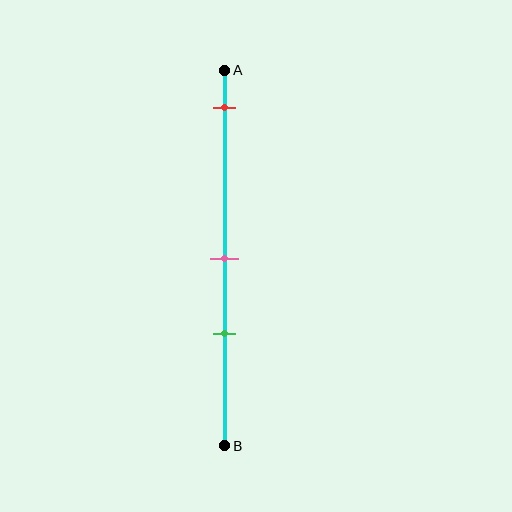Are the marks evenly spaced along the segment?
No, the marks are not evenly spaced.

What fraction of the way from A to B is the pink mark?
The pink mark is approximately 50% (0.5) of the way from A to B.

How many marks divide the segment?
There are 3 marks dividing the segment.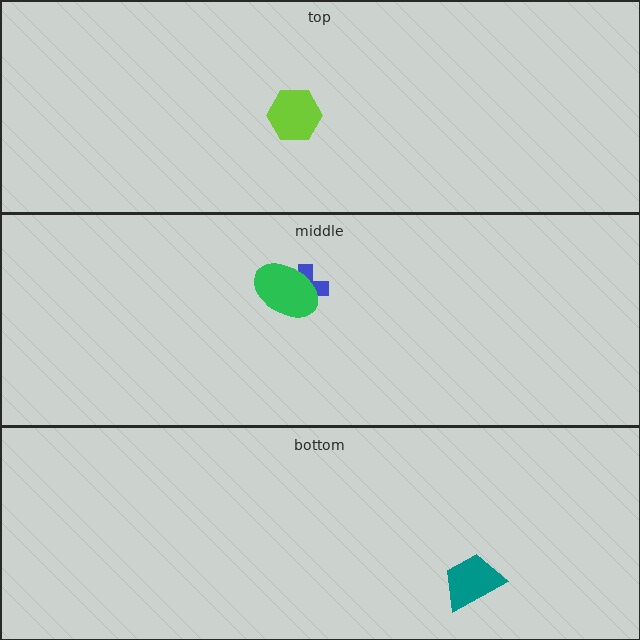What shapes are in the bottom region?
The teal trapezoid.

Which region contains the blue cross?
The middle region.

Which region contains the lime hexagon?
The top region.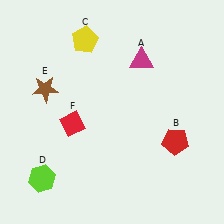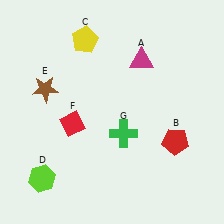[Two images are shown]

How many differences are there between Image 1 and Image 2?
There is 1 difference between the two images.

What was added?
A green cross (G) was added in Image 2.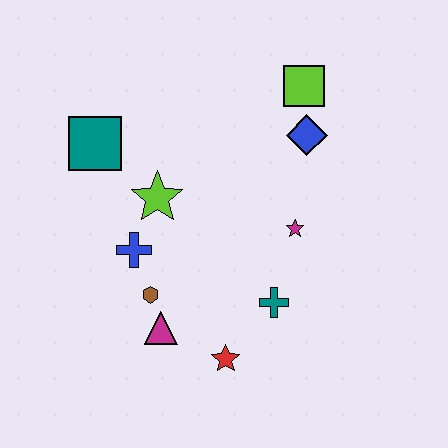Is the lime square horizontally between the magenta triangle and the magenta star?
No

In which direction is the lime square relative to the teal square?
The lime square is to the right of the teal square.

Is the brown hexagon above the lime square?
No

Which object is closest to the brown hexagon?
The magenta triangle is closest to the brown hexagon.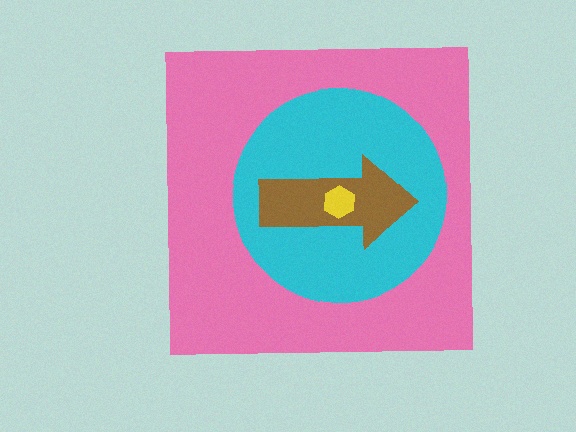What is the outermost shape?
The pink square.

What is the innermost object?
The yellow hexagon.